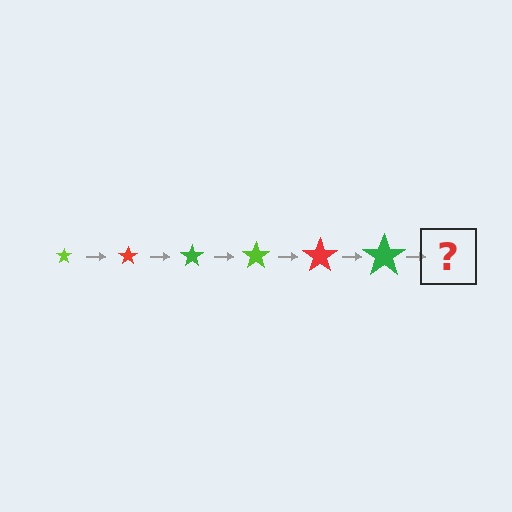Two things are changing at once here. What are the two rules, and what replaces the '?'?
The two rules are that the star grows larger each step and the color cycles through lime, red, and green. The '?' should be a lime star, larger than the previous one.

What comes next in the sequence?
The next element should be a lime star, larger than the previous one.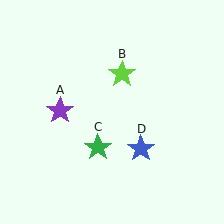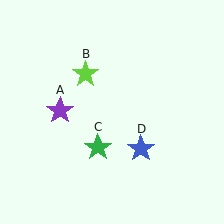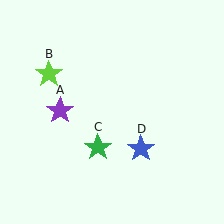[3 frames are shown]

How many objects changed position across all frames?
1 object changed position: lime star (object B).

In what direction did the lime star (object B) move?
The lime star (object B) moved left.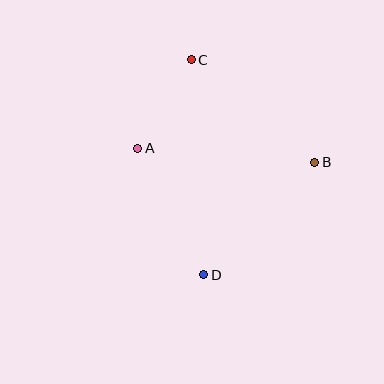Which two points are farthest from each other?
Points C and D are farthest from each other.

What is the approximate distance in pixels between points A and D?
The distance between A and D is approximately 143 pixels.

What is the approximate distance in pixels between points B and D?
The distance between B and D is approximately 158 pixels.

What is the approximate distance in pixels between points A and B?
The distance between A and B is approximately 177 pixels.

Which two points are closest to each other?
Points A and C are closest to each other.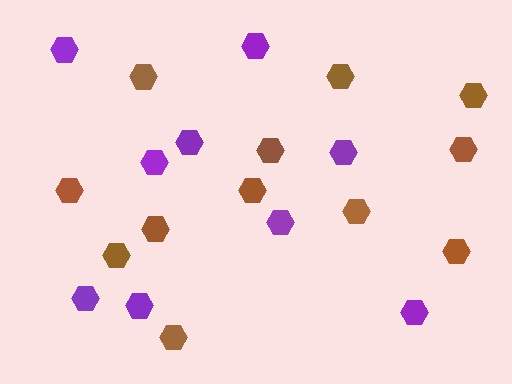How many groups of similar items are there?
There are 2 groups: one group of brown hexagons (12) and one group of purple hexagons (9).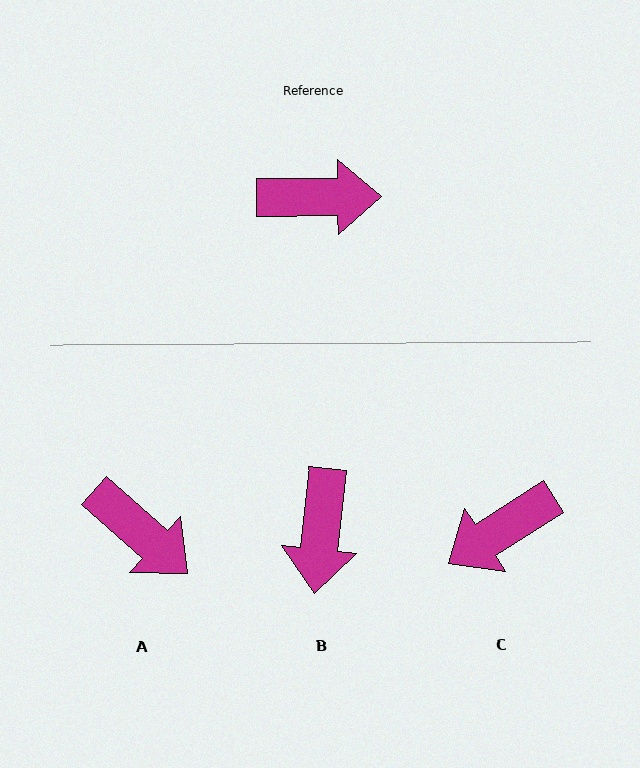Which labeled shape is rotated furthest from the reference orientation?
C, about 148 degrees away.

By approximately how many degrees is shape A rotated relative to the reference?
Approximately 42 degrees clockwise.